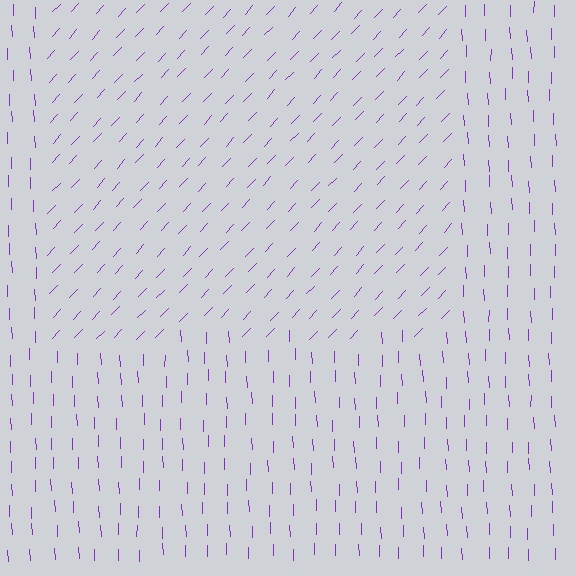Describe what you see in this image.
The image is filled with small purple line segments. A rectangle region in the image has lines oriented differently from the surrounding lines, creating a visible texture boundary.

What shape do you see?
I see a rectangle.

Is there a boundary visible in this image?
Yes, there is a texture boundary formed by a change in line orientation.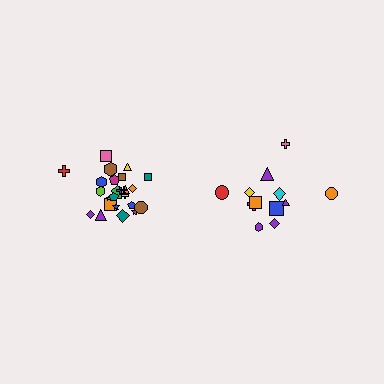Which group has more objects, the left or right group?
The left group.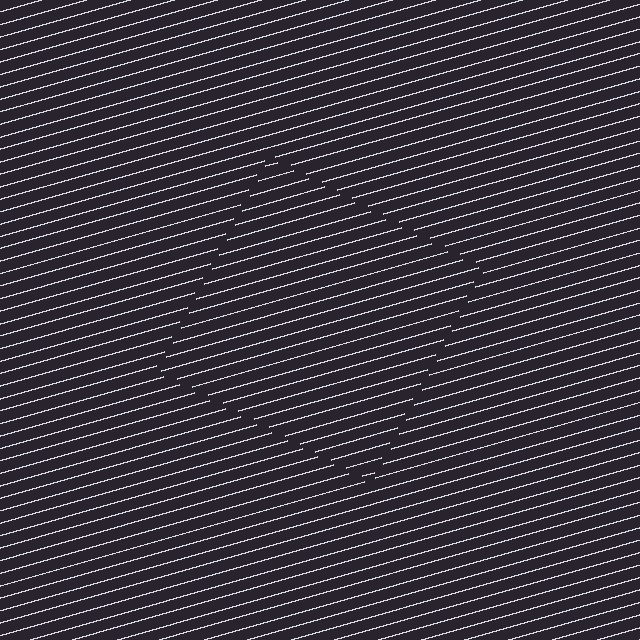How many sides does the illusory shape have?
4 sides — the line-ends trace a square.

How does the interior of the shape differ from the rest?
The interior of the shape contains the same grating, shifted by half a period — the contour is defined by the phase discontinuity where line-ends from the inner and outer gratings abut.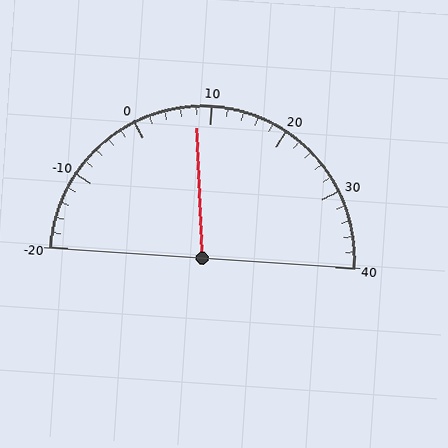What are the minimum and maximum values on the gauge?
The gauge ranges from -20 to 40.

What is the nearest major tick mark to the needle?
The nearest major tick mark is 10.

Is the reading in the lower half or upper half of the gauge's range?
The reading is in the lower half of the range (-20 to 40).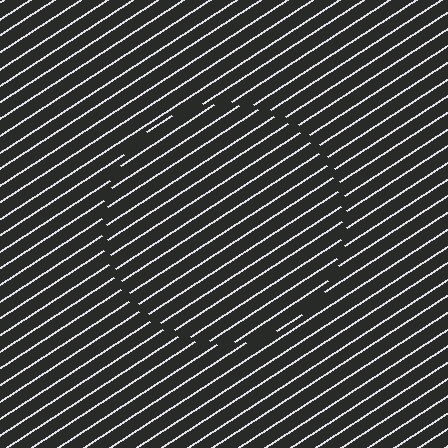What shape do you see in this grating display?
An illusory circle. The interior of the shape contains the same grating, shifted by half a period — the contour is defined by the phase discontinuity where line-ends from the inner and outer gratings abut.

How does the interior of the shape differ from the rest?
The interior of the shape contains the same grating, shifted by half a period — the contour is defined by the phase discontinuity where line-ends from the inner and outer gratings abut.